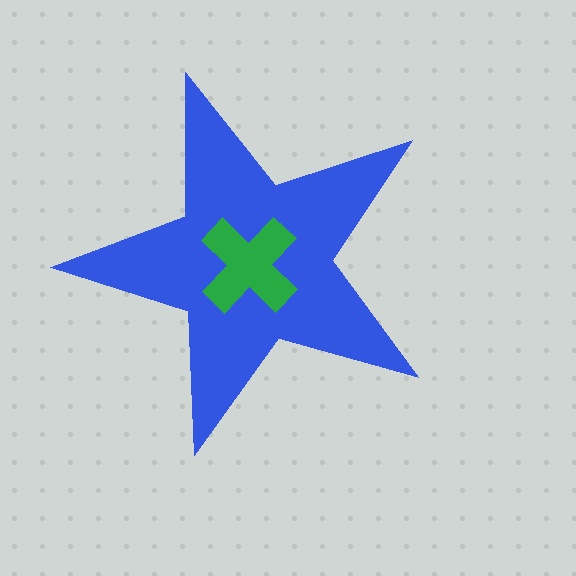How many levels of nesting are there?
2.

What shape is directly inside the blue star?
The green cross.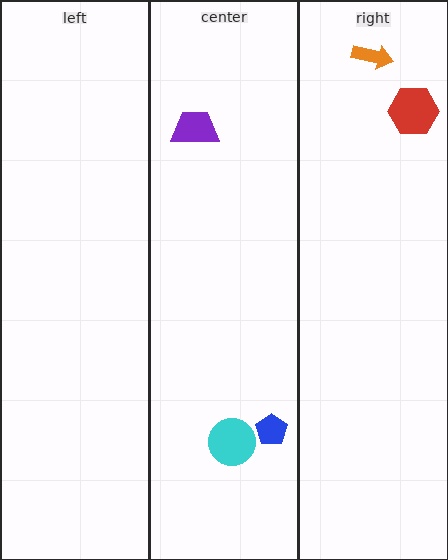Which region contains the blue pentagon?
The center region.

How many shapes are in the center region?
3.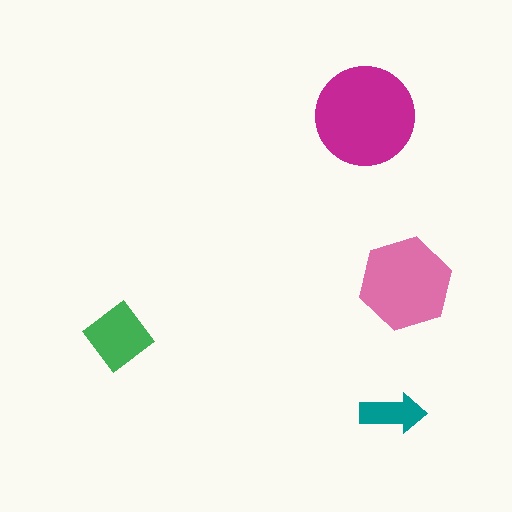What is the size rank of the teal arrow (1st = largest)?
4th.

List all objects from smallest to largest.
The teal arrow, the green diamond, the pink hexagon, the magenta circle.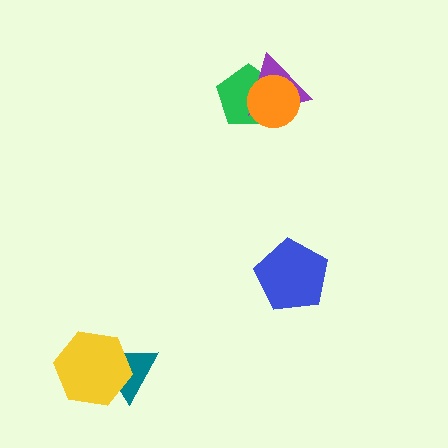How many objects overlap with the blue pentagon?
0 objects overlap with the blue pentagon.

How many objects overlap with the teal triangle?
1 object overlaps with the teal triangle.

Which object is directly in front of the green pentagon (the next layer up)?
The purple triangle is directly in front of the green pentagon.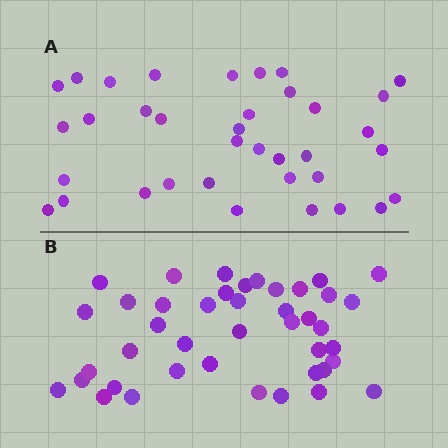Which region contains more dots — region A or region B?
Region B (the bottom region) has more dots.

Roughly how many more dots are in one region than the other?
Region B has about 6 more dots than region A.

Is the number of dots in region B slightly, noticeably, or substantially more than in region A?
Region B has only slightly more — the two regions are fairly close. The ratio is roughly 1.2 to 1.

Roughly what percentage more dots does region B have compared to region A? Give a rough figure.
About 15% more.